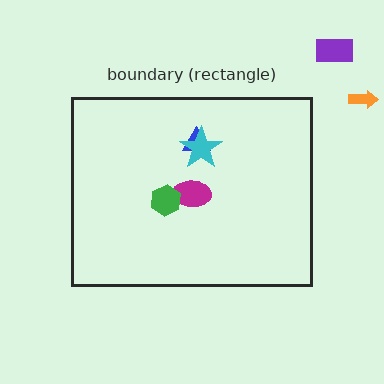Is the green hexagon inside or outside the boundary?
Inside.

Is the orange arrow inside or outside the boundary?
Outside.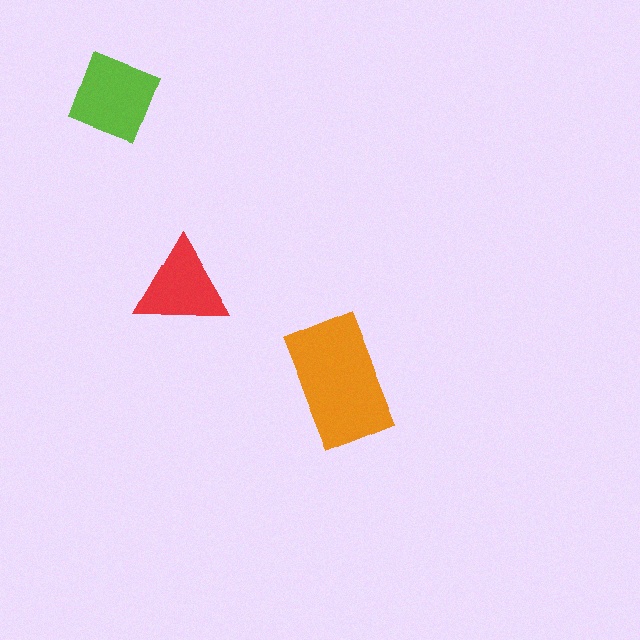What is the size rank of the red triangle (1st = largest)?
3rd.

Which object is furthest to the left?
The lime square is leftmost.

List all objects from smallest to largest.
The red triangle, the lime square, the orange rectangle.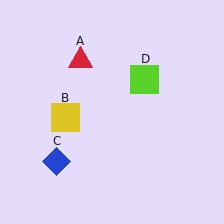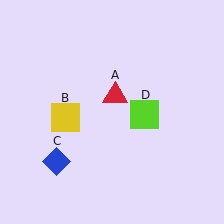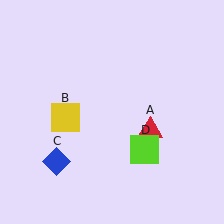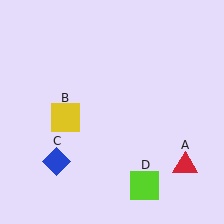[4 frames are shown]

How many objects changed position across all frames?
2 objects changed position: red triangle (object A), lime square (object D).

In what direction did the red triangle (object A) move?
The red triangle (object A) moved down and to the right.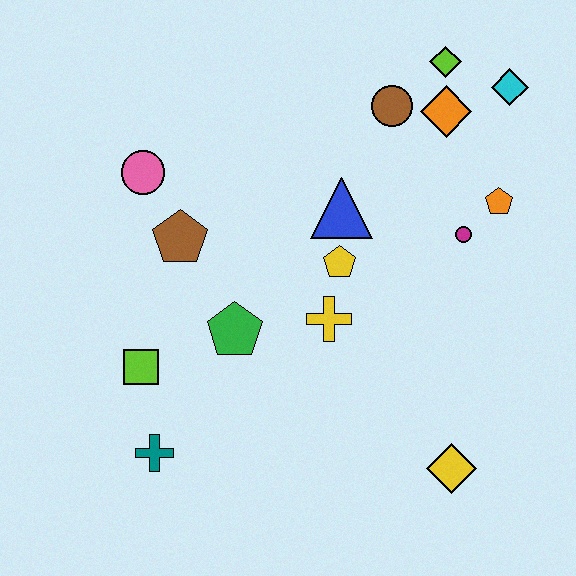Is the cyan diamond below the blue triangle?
No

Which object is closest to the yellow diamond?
The yellow cross is closest to the yellow diamond.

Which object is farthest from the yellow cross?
The cyan diamond is farthest from the yellow cross.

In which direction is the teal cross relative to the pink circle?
The teal cross is below the pink circle.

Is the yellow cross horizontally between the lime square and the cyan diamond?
Yes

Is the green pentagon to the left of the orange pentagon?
Yes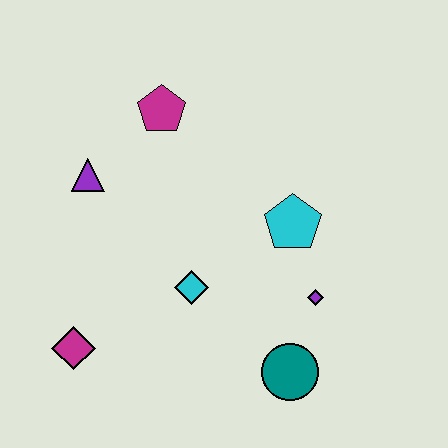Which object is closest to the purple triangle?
The magenta pentagon is closest to the purple triangle.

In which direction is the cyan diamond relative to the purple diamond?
The cyan diamond is to the left of the purple diamond.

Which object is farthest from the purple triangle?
The teal circle is farthest from the purple triangle.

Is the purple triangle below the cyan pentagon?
No